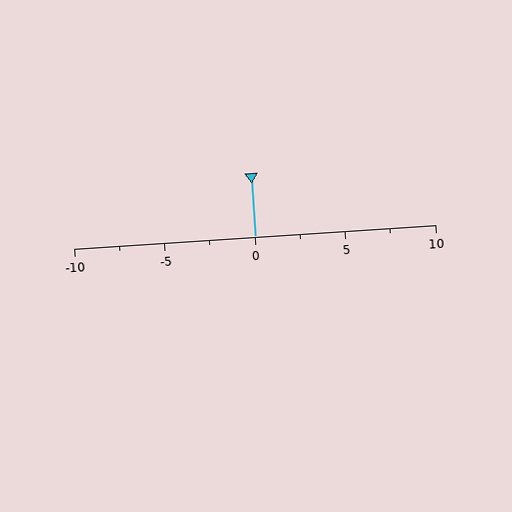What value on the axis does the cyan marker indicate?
The marker indicates approximately 0.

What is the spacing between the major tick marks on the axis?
The major ticks are spaced 5 apart.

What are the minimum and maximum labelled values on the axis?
The axis runs from -10 to 10.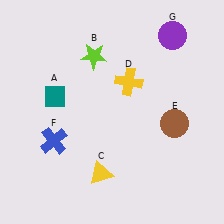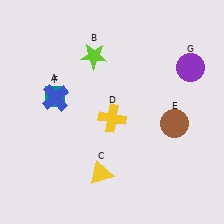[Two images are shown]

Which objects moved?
The objects that moved are: the yellow cross (D), the blue cross (F), the purple circle (G).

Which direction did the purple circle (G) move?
The purple circle (G) moved down.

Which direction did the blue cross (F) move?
The blue cross (F) moved up.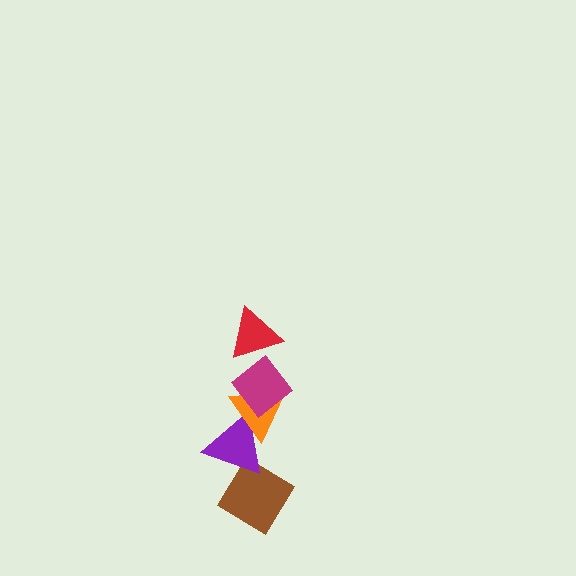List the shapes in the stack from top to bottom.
From top to bottom: the red triangle, the magenta diamond, the orange triangle, the purple triangle, the brown diamond.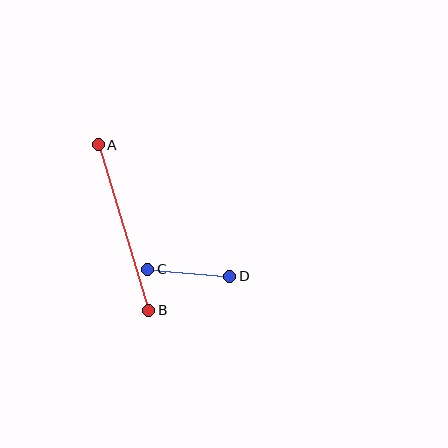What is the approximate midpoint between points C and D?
The midpoint is at approximately (189, 273) pixels.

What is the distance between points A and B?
The distance is approximately 173 pixels.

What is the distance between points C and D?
The distance is approximately 83 pixels.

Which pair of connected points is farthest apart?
Points A and B are farthest apart.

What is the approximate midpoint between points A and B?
The midpoint is at approximately (124, 228) pixels.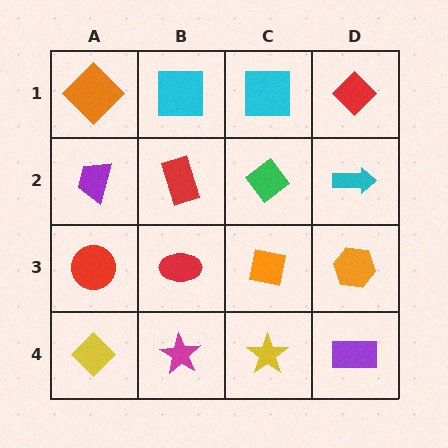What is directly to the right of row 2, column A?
A red rectangle.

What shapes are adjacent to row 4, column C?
An orange square (row 3, column C), a magenta star (row 4, column B), a purple rectangle (row 4, column D).